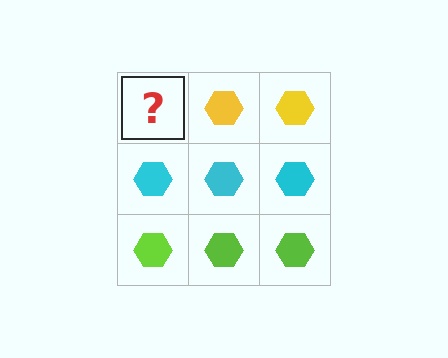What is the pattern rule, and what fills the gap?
The rule is that each row has a consistent color. The gap should be filled with a yellow hexagon.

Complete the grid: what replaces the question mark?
The question mark should be replaced with a yellow hexagon.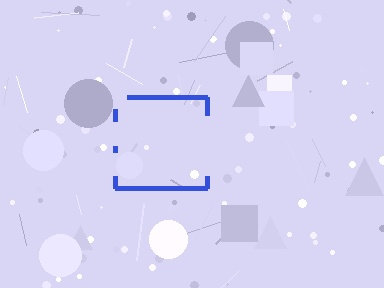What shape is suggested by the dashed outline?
The dashed outline suggests a square.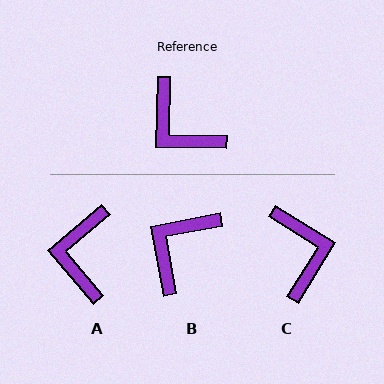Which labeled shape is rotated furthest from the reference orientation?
C, about 149 degrees away.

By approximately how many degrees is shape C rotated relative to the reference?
Approximately 149 degrees counter-clockwise.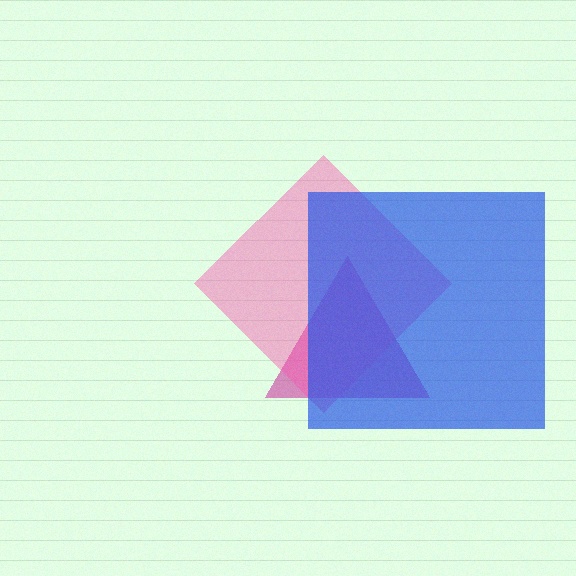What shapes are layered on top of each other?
The layered shapes are: a magenta triangle, a pink diamond, a blue square.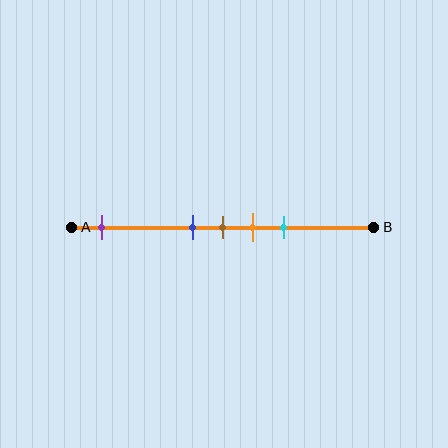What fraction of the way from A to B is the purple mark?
The purple mark is approximately 10% (0.1) of the way from A to B.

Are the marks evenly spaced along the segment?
No, the marks are not evenly spaced.